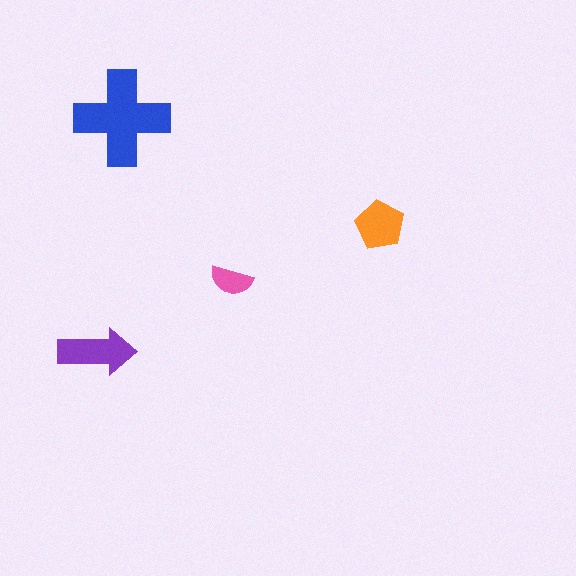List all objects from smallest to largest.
The pink semicircle, the orange pentagon, the purple arrow, the blue cross.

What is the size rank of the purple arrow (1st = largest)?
2nd.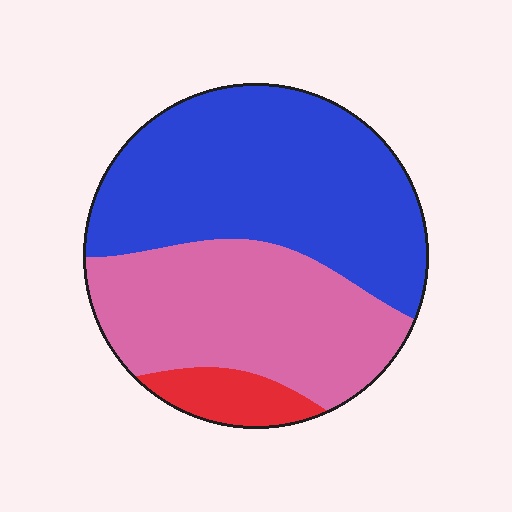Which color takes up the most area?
Blue, at roughly 50%.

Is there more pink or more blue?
Blue.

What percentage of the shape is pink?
Pink takes up between a quarter and a half of the shape.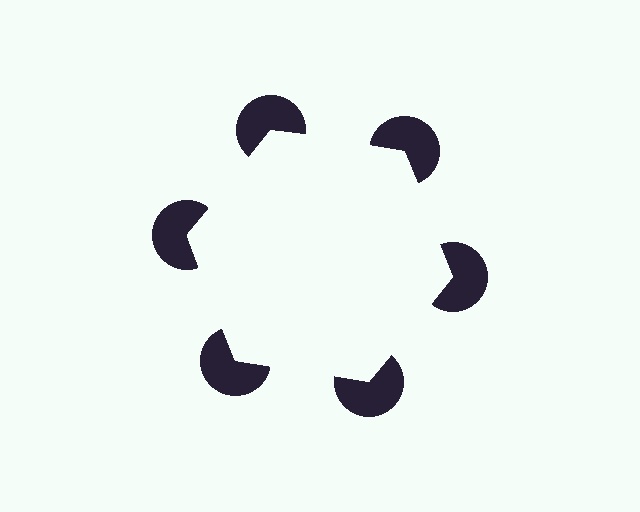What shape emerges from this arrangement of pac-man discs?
An illusory hexagon — its edges are inferred from the aligned wedge cuts in the pac-man discs, not physically drawn.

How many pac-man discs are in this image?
There are 6 — one at each vertex of the illusory hexagon.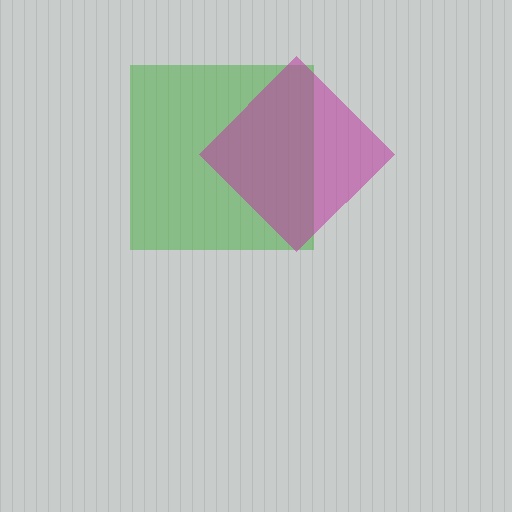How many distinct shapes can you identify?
There are 2 distinct shapes: a green square, a magenta diamond.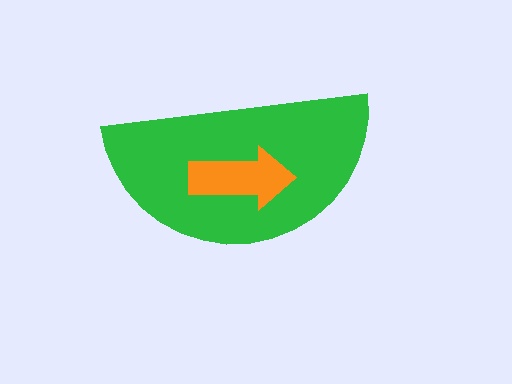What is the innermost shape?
The orange arrow.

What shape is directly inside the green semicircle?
The orange arrow.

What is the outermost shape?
The green semicircle.